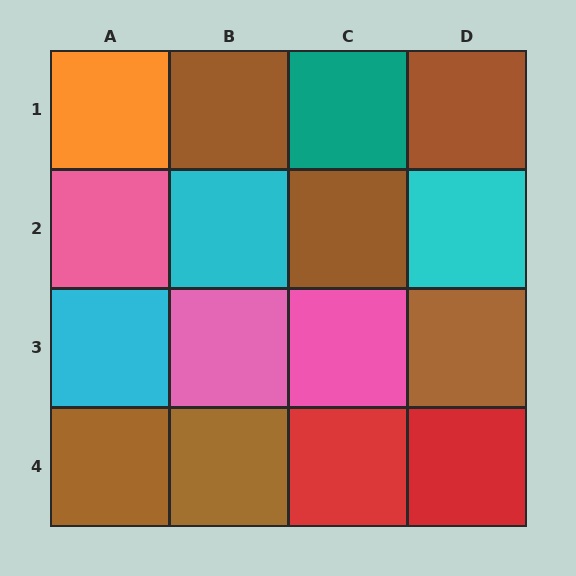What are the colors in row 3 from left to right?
Cyan, pink, pink, brown.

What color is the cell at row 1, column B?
Brown.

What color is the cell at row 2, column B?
Cyan.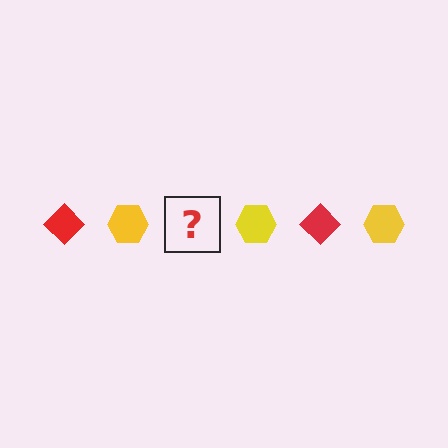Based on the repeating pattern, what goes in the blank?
The blank should be a red diamond.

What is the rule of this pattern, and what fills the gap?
The rule is that the pattern alternates between red diamond and yellow hexagon. The gap should be filled with a red diamond.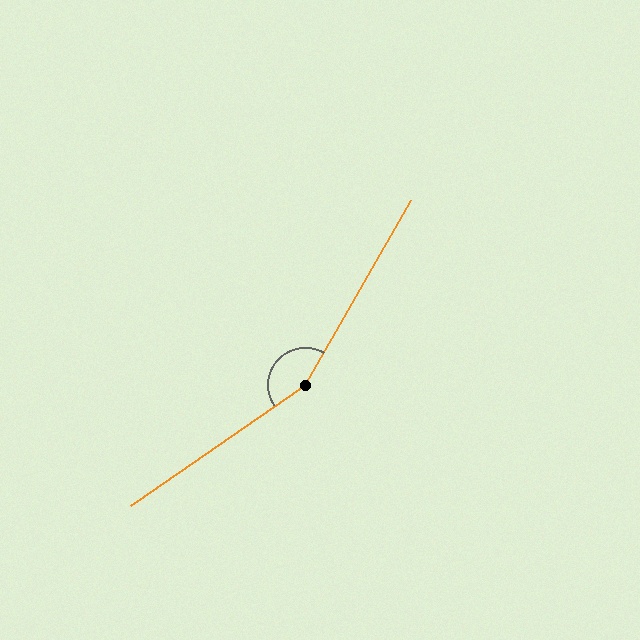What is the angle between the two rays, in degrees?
Approximately 155 degrees.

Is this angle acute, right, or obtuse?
It is obtuse.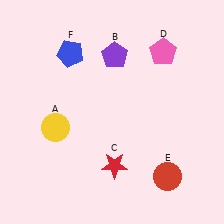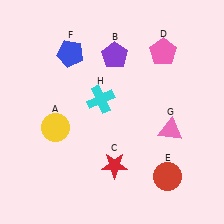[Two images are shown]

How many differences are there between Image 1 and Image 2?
There are 2 differences between the two images.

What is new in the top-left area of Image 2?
A cyan cross (H) was added in the top-left area of Image 2.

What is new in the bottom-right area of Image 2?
A pink triangle (G) was added in the bottom-right area of Image 2.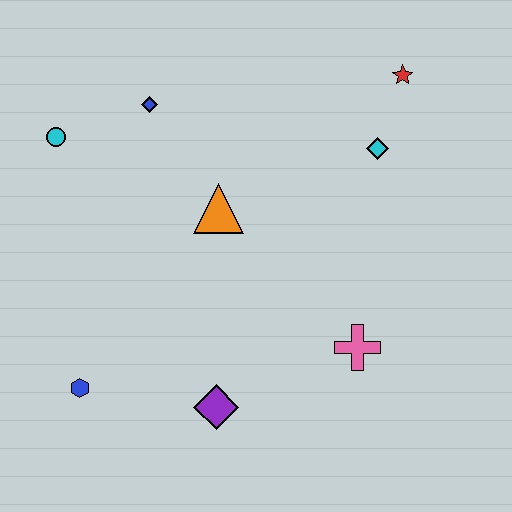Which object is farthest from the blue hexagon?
The red star is farthest from the blue hexagon.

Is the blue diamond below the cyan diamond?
No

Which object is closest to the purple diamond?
The blue hexagon is closest to the purple diamond.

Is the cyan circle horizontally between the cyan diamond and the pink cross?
No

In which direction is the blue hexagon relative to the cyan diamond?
The blue hexagon is to the left of the cyan diamond.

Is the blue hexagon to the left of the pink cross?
Yes